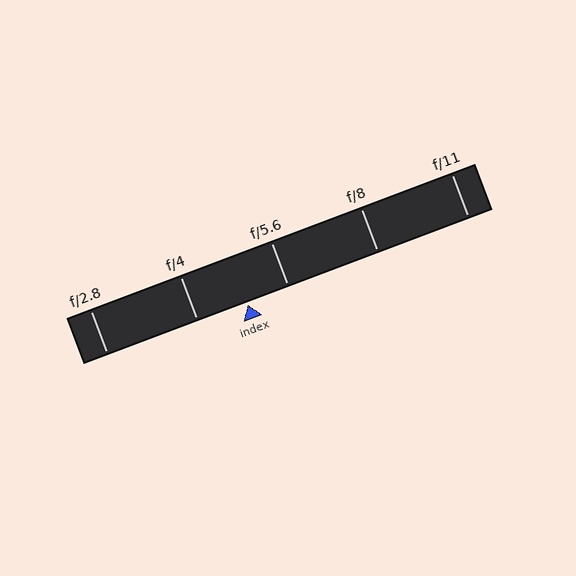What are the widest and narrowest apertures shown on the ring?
The widest aperture shown is f/2.8 and the narrowest is f/11.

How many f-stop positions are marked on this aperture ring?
There are 5 f-stop positions marked.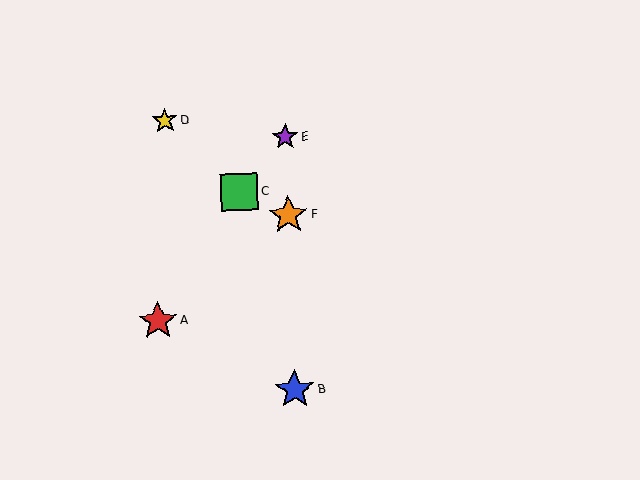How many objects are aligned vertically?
3 objects (B, E, F) are aligned vertically.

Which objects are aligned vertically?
Objects B, E, F are aligned vertically.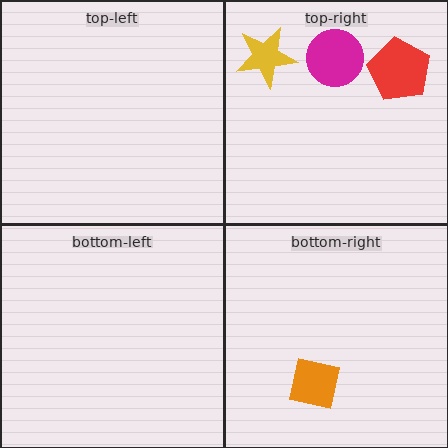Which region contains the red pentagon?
The top-right region.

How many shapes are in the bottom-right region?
1.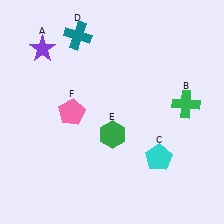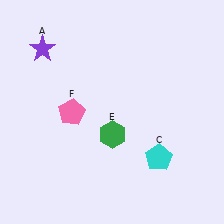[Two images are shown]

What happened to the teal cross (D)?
The teal cross (D) was removed in Image 2. It was in the top-left area of Image 1.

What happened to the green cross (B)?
The green cross (B) was removed in Image 2. It was in the top-right area of Image 1.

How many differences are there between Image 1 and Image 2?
There are 2 differences between the two images.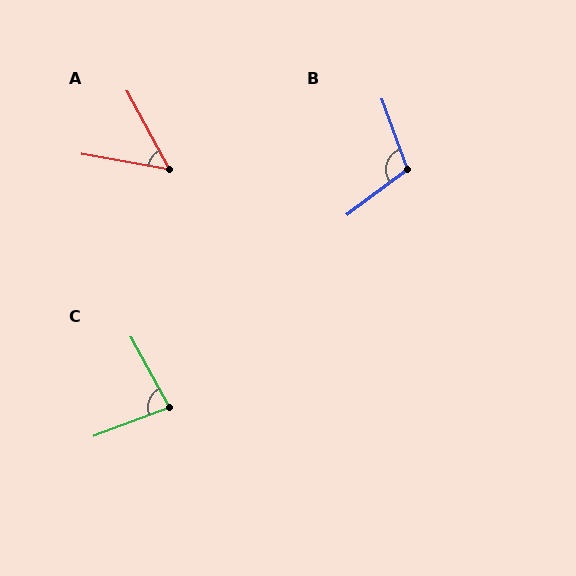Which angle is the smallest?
A, at approximately 51 degrees.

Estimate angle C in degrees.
Approximately 82 degrees.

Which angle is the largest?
B, at approximately 107 degrees.